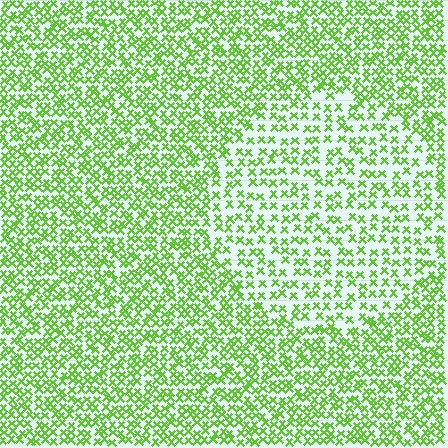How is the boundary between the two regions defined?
The boundary is defined by a change in element density (approximately 1.8x ratio). All elements are the same color, size, and shape.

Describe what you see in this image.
The image contains small lime elements arranged at two different densities. A circle-shaped region is visible where the elements are less densely packed than the surrounding area.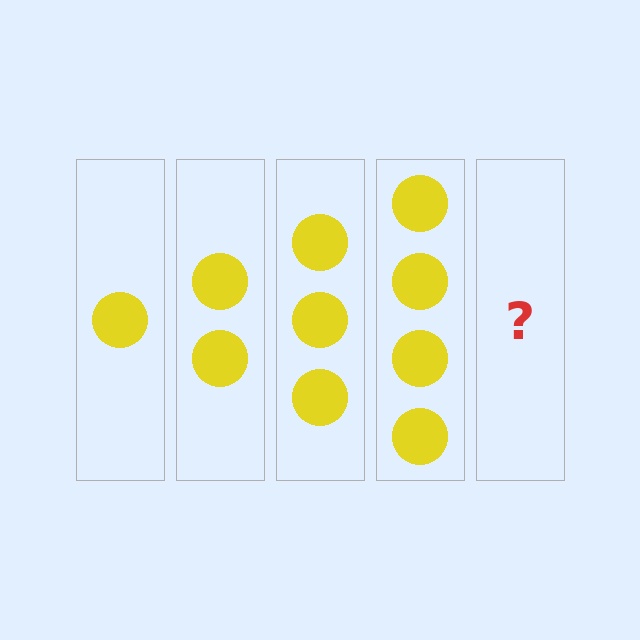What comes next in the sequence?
The next element should be 5 circles.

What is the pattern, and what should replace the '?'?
The pattern is that each step adds one more circle. The '?' should be 5 circles.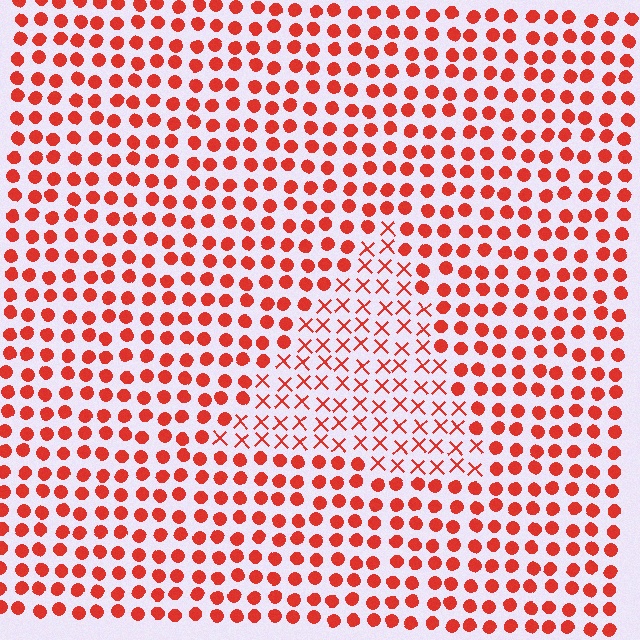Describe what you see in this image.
The image is filled with small red elements arranged in a uniform grid. A triangle-shaped region contains X marks, while the surrounding area contains circles. The boundary is defined purely by the change in element shape.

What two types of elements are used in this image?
The image uses X marks inside the triangle region and circles outside it.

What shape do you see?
I see a triangle.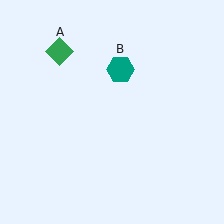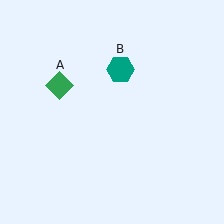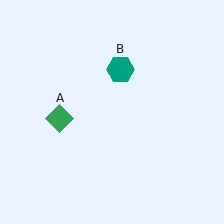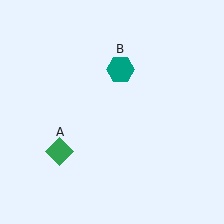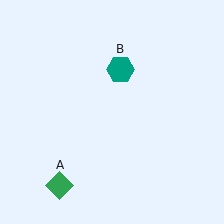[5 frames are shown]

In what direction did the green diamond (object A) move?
The green diamond (object A) moved down.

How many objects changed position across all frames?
1 object changed position: green diamond (object A).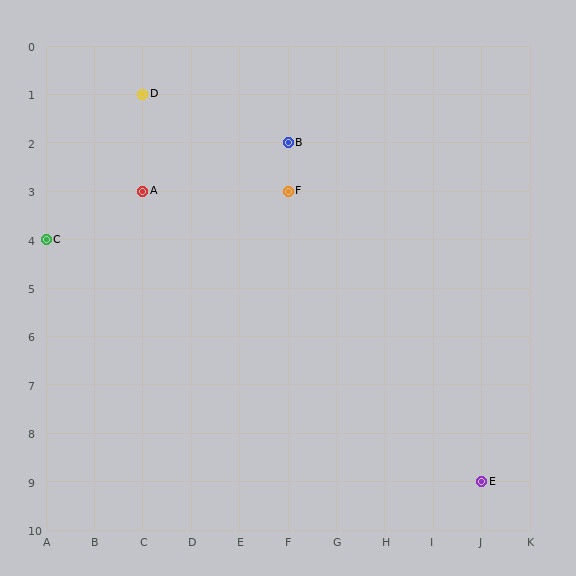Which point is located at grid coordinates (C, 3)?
Point A is at (C, 3).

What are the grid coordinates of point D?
Point D is at grid coordinates (C, 1).